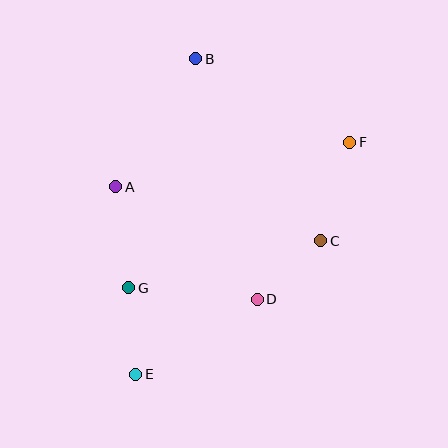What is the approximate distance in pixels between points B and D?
The distance between B and D is approximately 249 pixels.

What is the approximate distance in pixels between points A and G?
The distance between A and G is approximately 102 pixels.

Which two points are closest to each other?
Points C and D are closest to each other.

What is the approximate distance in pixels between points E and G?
The distance between E and G is approximately 87 pixels.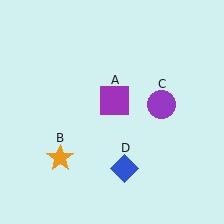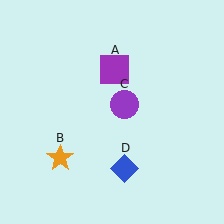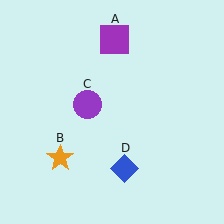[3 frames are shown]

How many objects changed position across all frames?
2 objects changed position: purple square (object A), purple circle (object C).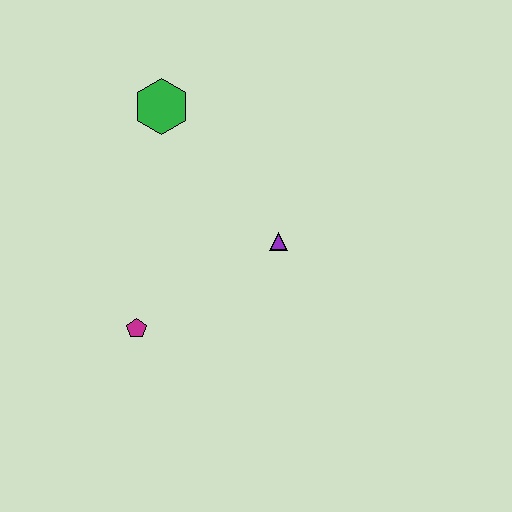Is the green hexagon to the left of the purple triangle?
Yes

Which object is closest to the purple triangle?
The magenta pentagon is closest to the purple triangle.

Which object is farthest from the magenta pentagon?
The green hexagon is farthest from the magenta pentagon.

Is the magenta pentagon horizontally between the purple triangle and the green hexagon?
No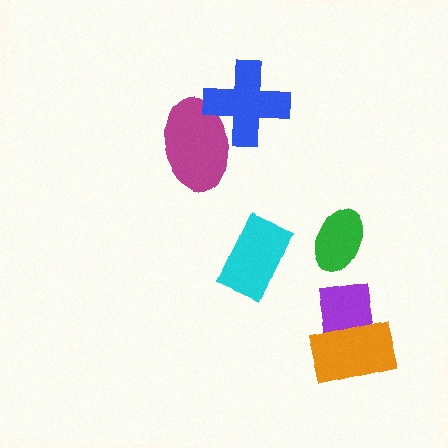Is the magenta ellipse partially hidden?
Yes, it is partially covered by another shape.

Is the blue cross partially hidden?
No, no other shape covers it.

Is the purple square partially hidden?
Yes, it is partially covered by another shape.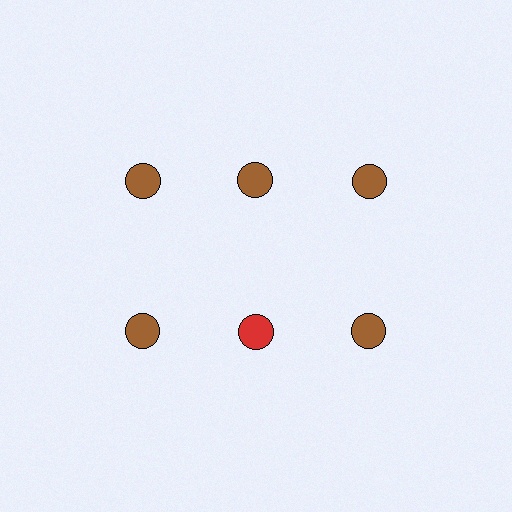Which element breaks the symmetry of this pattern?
The red circle in the second row, second from left column breaks the symmetry. All other shapes are brown circles.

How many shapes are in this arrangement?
There are 6 shapes arranged in a grid pattern.